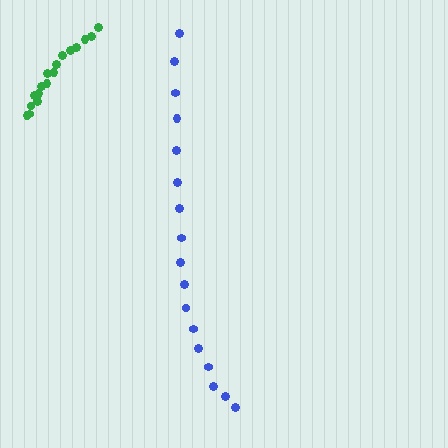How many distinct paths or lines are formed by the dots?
There are 2 distinct paths.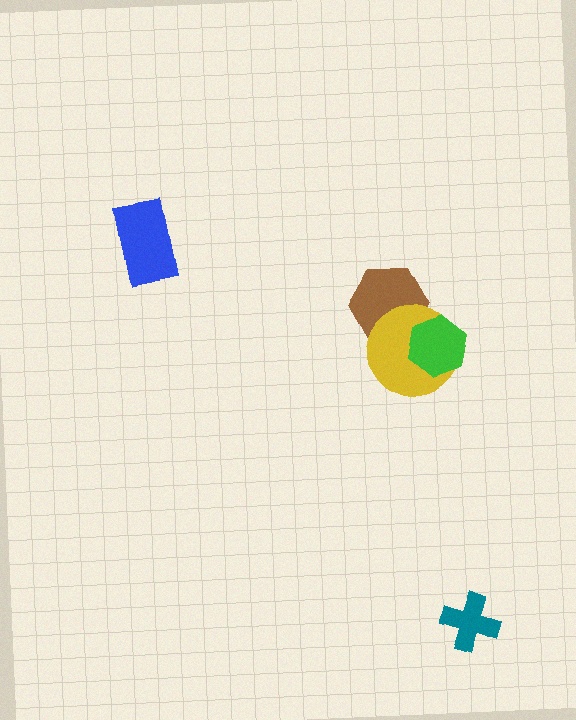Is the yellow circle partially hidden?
Yes, it is partially covered by another shape.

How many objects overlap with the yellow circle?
2 objects overlap with the yellow circle.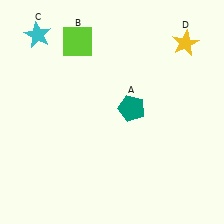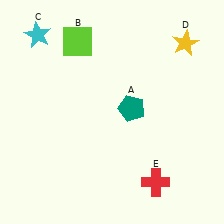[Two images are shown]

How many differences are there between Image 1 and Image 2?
There is 1 difference between the two images.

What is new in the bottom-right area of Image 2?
A red cross (E) was added in the bottom-right area of Image 2.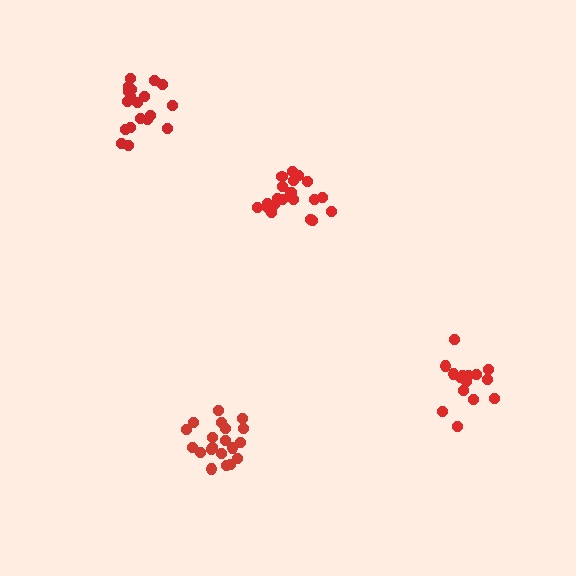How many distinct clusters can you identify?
There are 4 distinct clusters.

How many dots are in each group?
Group 1: 15 dots, Group 2: 21 dots, Group 3: 20 dots, Group 4: 20 dots (76 total).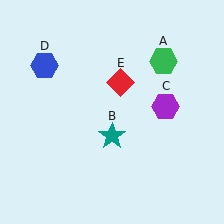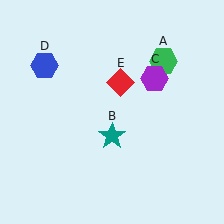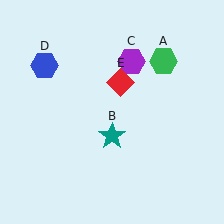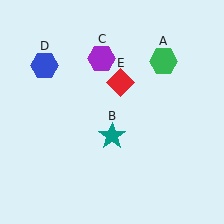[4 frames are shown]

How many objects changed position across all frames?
1 object changed position: purple hexagon (object C).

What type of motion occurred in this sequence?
The purple hexagon (object C) rotated counterclockwise around the center of the scene.